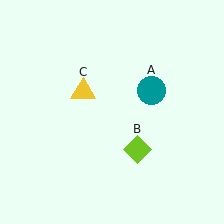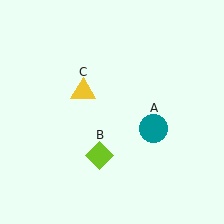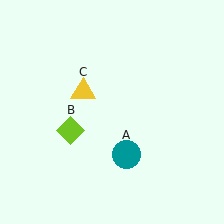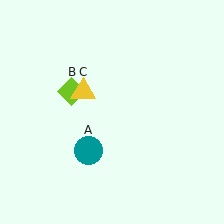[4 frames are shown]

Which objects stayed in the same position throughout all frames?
Yellow triangle (object C) remained stationary.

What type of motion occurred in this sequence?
The teal circle (object A), lime diamond (object B) rotated clockwise around the center of the scene.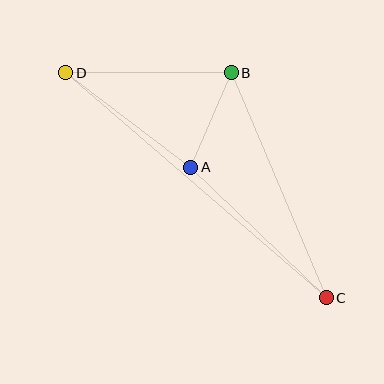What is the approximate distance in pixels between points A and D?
The distance between A and D is approximately 156 pixels.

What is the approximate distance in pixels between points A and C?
The distance between A and C is approximately 188 pixels.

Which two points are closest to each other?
Points A and B are closest to each other.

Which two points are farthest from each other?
Points C and D are farthest from each other.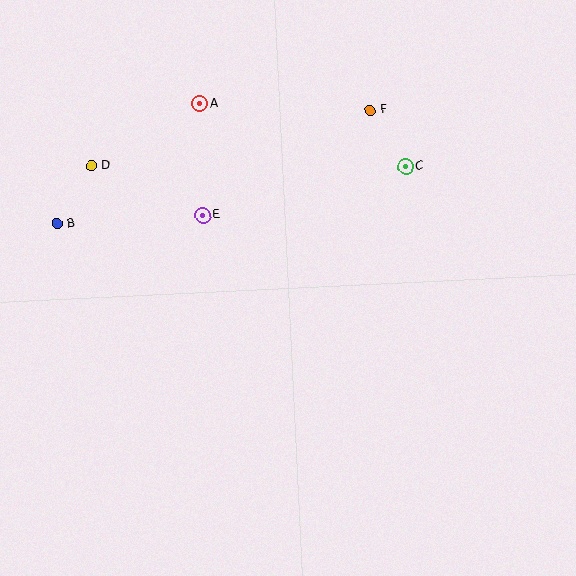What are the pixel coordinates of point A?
Point A is at (200, 104).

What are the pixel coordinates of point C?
Point C is at (406, 166).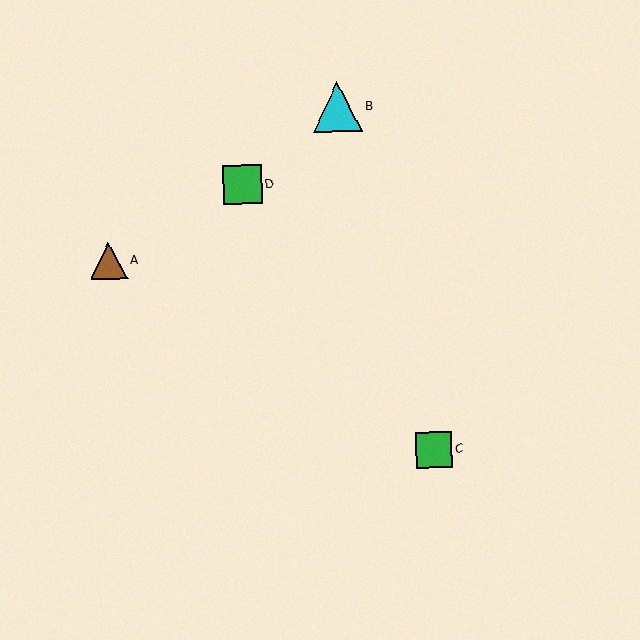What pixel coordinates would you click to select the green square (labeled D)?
Click at (243, 185) to select the green square D.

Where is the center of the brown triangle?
The center of the brown triangle is at (109, 261).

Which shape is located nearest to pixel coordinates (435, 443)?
The green square (labeled C) at (434, 450) is nearest to that location.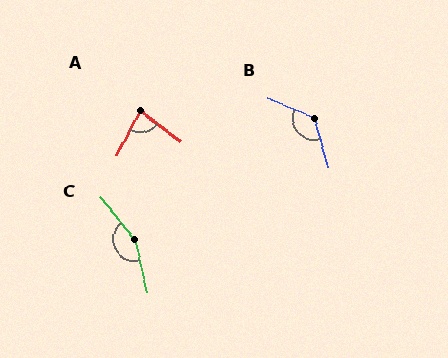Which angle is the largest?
C, at approximately 155 degrees.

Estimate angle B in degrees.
Approximately 129 degrees.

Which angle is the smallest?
A, at approximately 81 degrees.